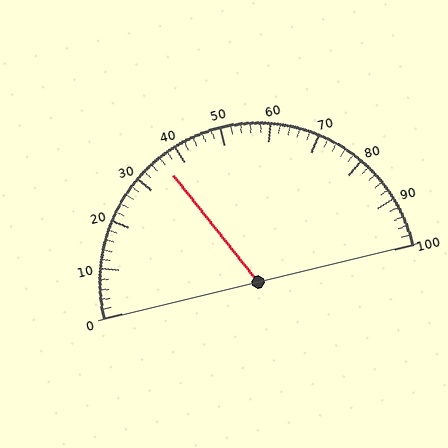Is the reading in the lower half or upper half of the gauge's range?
The reading is in the lower half of the range (0 to 100).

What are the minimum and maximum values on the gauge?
The gauge ranges from 0 to 100.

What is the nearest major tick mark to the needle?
The nearest major tick mark is 40.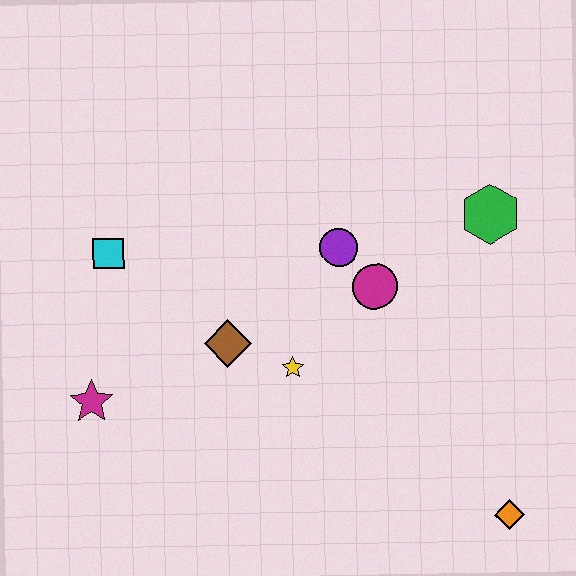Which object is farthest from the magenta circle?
The magenta star is farthest from the magenta circle.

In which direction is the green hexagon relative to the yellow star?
The green hexagon is to the right of the yellow star.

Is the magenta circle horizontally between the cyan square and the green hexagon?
Yes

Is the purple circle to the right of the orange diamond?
No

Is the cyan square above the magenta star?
Yes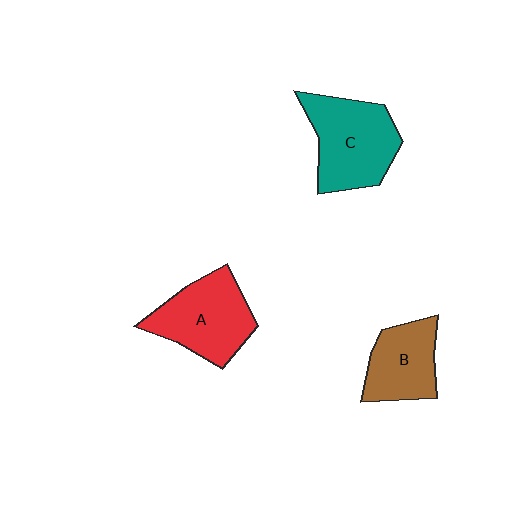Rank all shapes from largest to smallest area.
From largest to smallest: C (teal), A (red), B (brown).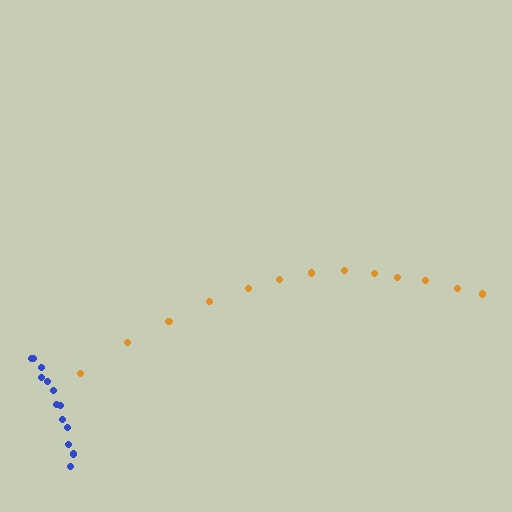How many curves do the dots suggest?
There are 2 distinct paths.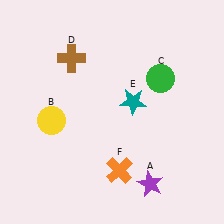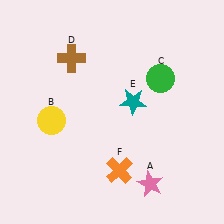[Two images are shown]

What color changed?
The star (A) changed from purple in Image 1 to pink in Image 2.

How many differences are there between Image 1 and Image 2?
There is 1 difference between the two images.